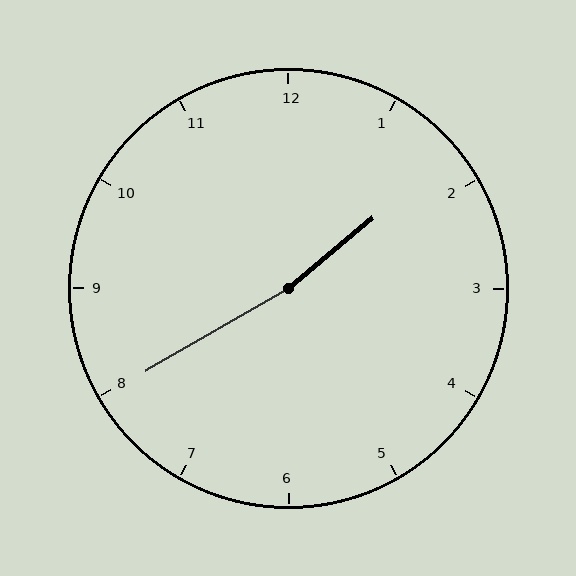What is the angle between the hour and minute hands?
Approximately 170 degrees.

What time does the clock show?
1:40.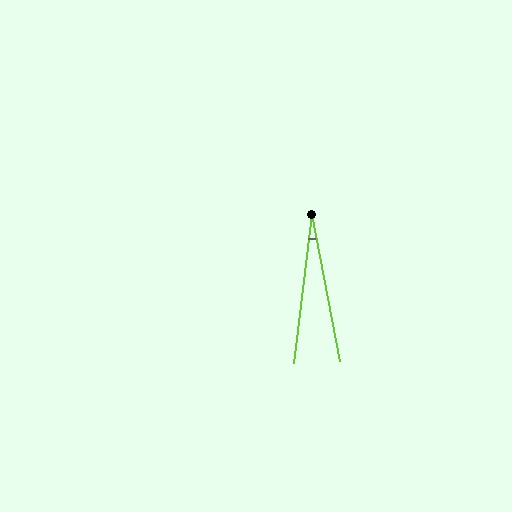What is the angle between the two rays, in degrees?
Approximately 18 degrees.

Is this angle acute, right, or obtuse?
It is acute.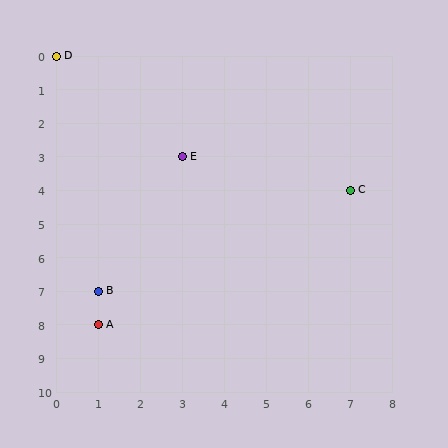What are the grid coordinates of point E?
Point E is at grid coordinates (3, 3).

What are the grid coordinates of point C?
Point C is at grid coordinates (7, 4).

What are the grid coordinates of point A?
Point A is at grid coordinates (1, 8).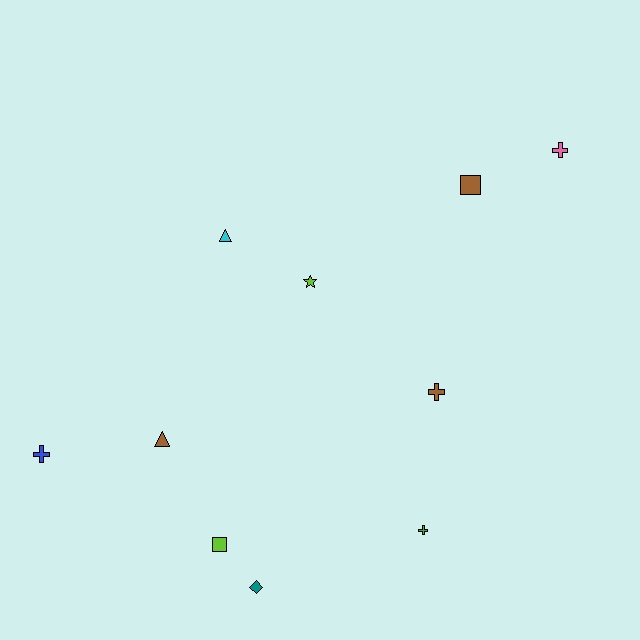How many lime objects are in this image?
There are 2 lime objects.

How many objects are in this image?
There are 10 objects.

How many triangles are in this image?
There are 2 triangles.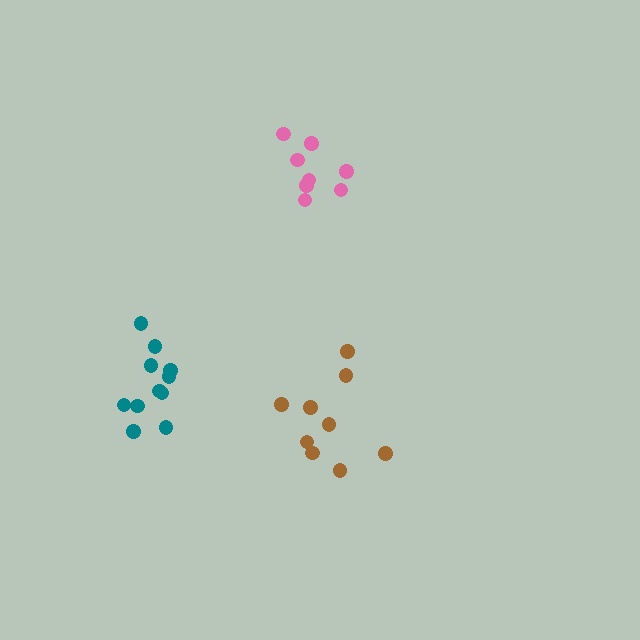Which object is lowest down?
The brown cluster is bottommost.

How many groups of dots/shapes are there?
There are 3 groups.